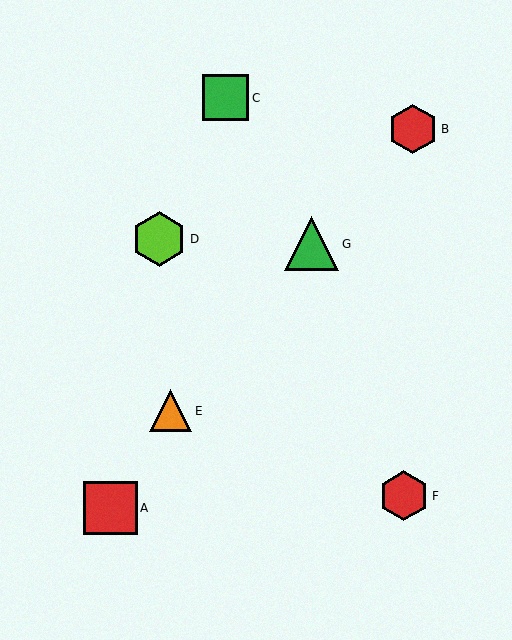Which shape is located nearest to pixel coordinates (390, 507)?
The red hexagon (labeled F) at (404, 496) is nearest to that location.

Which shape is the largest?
The lime hexagon (labeled D) is the largest.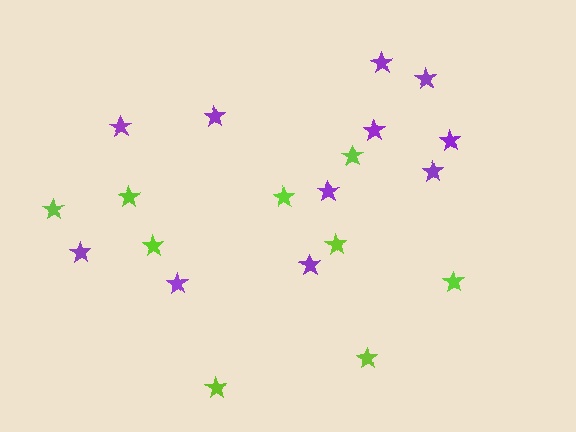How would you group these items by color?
There are 2 groups: one group of lime stars (9) and one group of purple stars (11).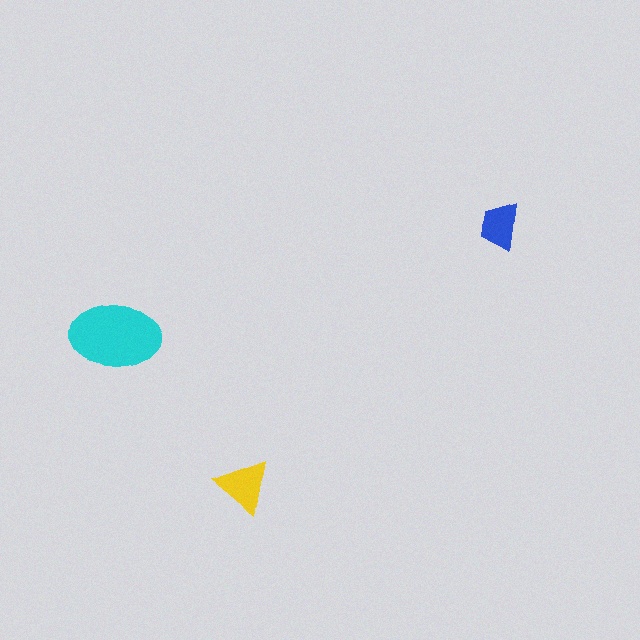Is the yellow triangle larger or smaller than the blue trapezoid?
Larger.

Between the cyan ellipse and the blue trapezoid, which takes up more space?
The cyan ellipse.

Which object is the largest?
The cyan ellipse.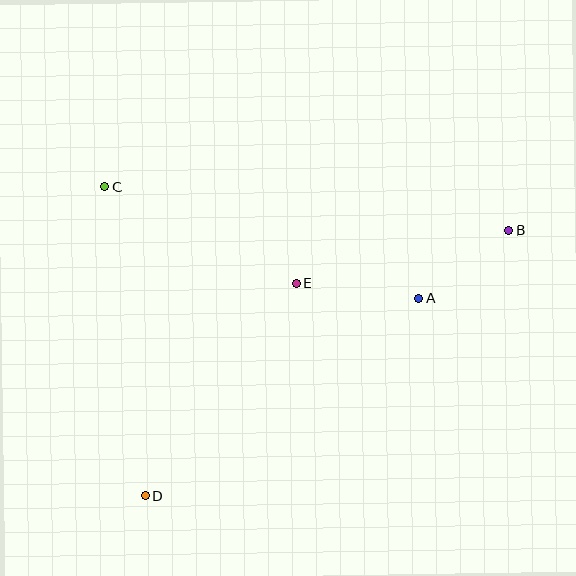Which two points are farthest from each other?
Points B and D are farthest from each other.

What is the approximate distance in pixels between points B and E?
The distance between B and E is approximately 219 pixels.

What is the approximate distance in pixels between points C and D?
The distance between C and D is approximately 312 pixels.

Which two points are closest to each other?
Points A and B are closest to each other.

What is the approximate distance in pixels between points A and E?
The distance between A and E is approximately 124 pixels.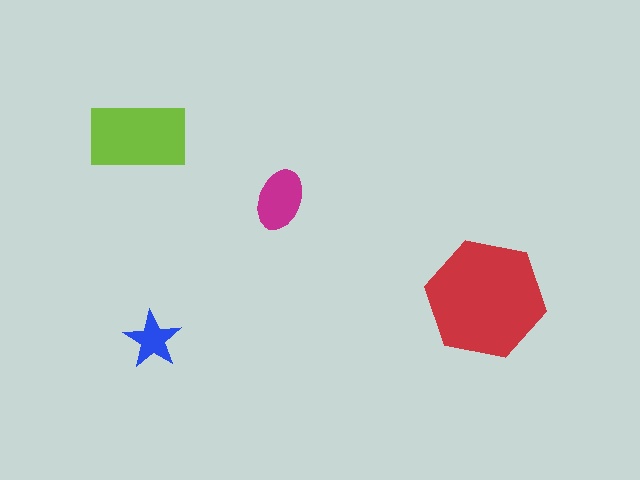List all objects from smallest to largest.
The blue star, the magenta ellipse, the lime rectangle, the red hexagon.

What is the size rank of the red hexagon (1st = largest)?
1st.